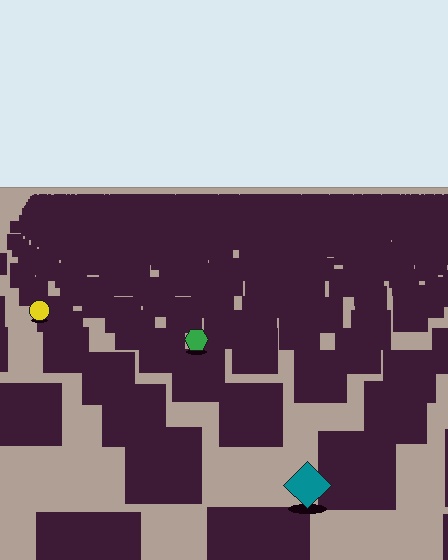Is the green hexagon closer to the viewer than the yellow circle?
Yes. The green hexagon is closer — you can tell from the texture gradient: the ground texture is coarser near it.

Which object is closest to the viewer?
The teal diamond is closest. The texture marks near it are larger and more spread out.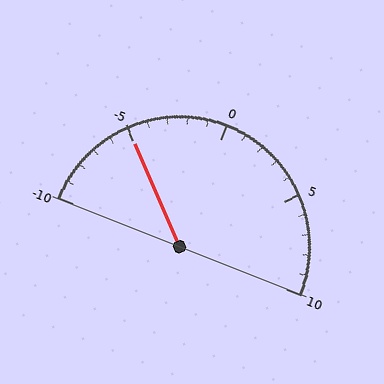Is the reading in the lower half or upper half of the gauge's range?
The reading is in the lower half of the range (-10 to 10).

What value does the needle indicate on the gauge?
The needle indicates approximately -5.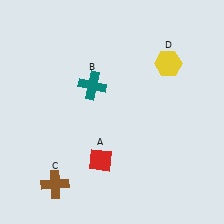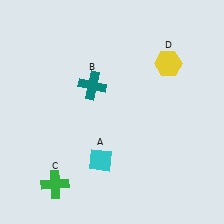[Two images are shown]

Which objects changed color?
A changed from red to cyan. C changed from brown to green.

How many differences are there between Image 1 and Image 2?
There are 2 differences between the two images.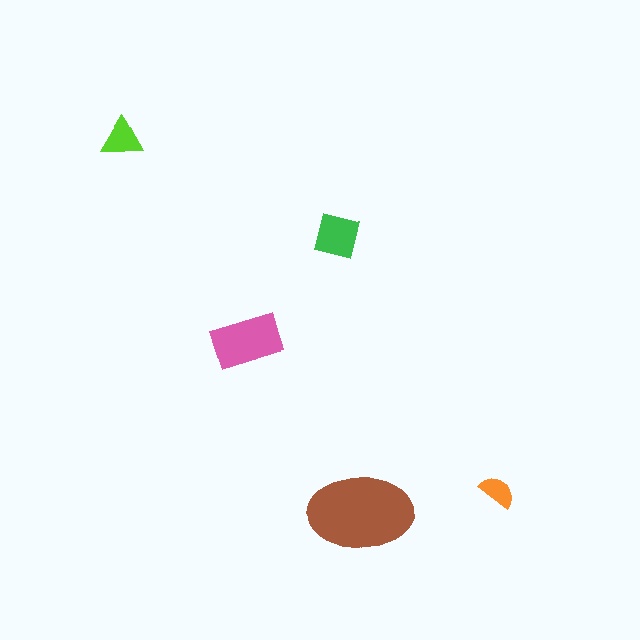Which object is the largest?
The brown ellipse.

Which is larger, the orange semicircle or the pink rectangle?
The pink rectangle.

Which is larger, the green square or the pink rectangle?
The pink rectangle.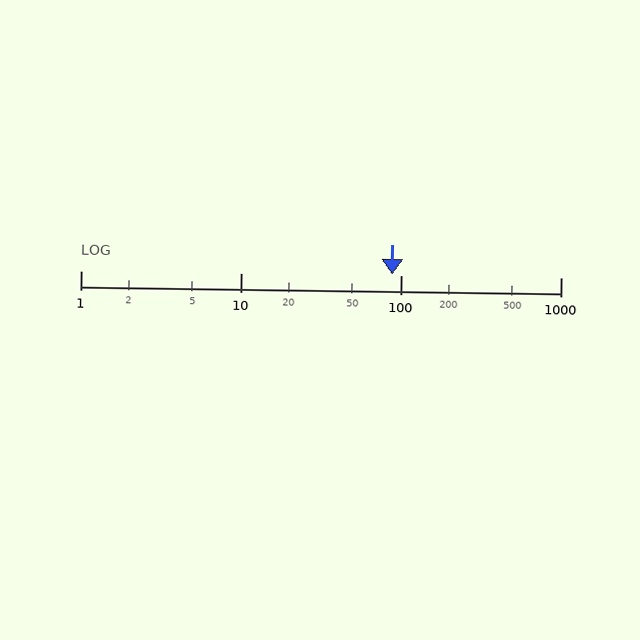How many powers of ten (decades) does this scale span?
The scale spans 3 decades, from 1 to 1000.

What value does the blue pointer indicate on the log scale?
The pointer indicates approximately 89.